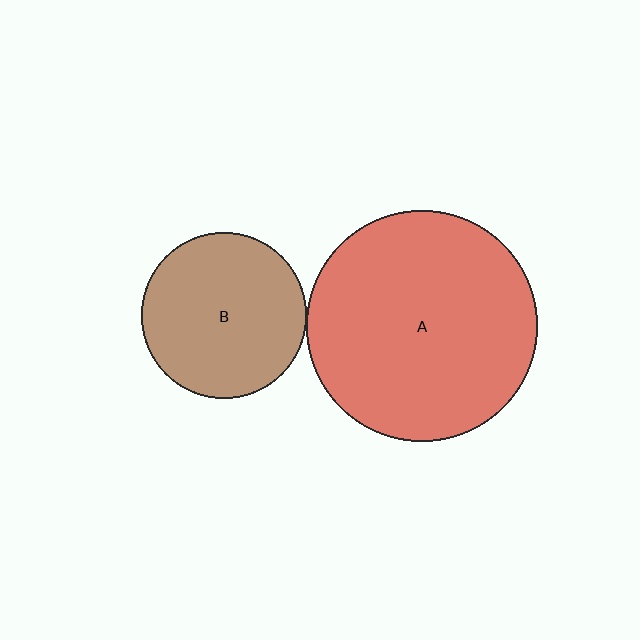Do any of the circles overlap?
No, none of the circles overlap.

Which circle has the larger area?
Circle A (red).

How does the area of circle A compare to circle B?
Approximately 2.0 times.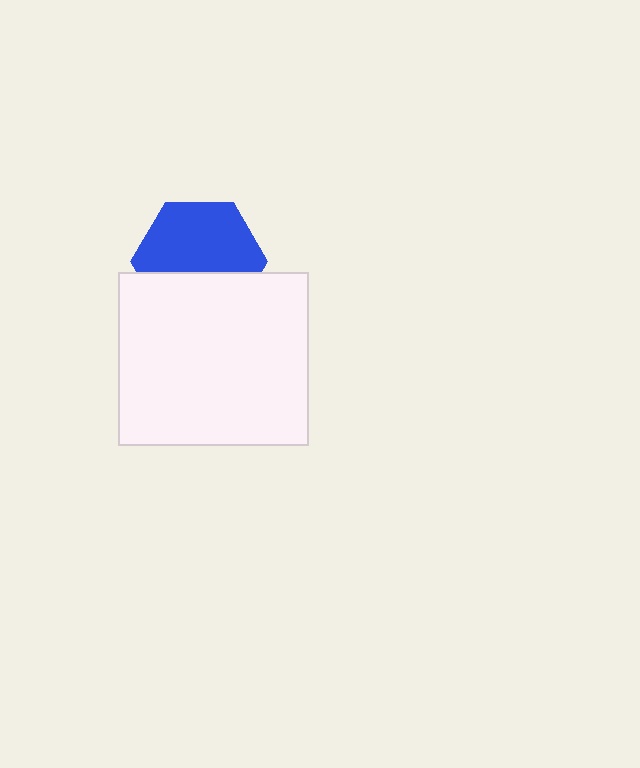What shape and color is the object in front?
The object in front is a white rectangle.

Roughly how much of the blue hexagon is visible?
About half of it is visible (roughly 61%).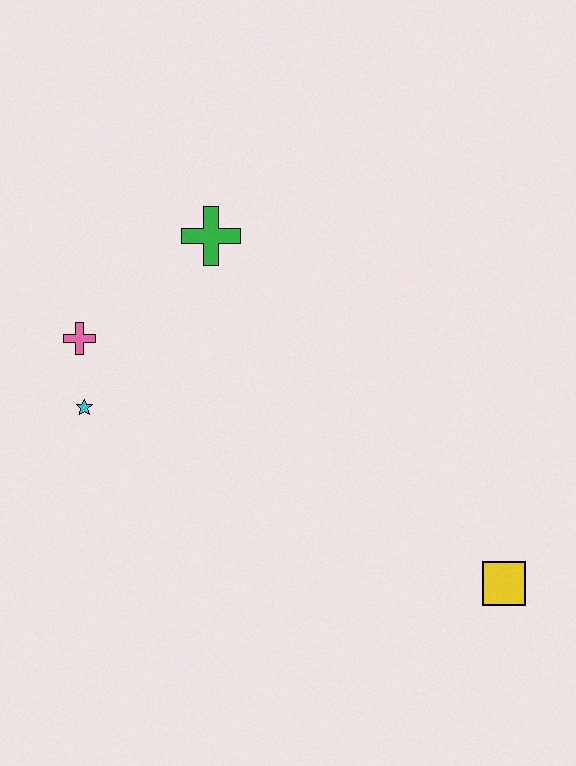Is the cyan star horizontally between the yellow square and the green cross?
No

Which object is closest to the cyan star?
The pink cross is closest to the cyan star.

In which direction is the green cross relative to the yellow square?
The green cross is above the yellow square.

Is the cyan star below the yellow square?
No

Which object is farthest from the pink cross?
The yellow square is farthest from the pink cross.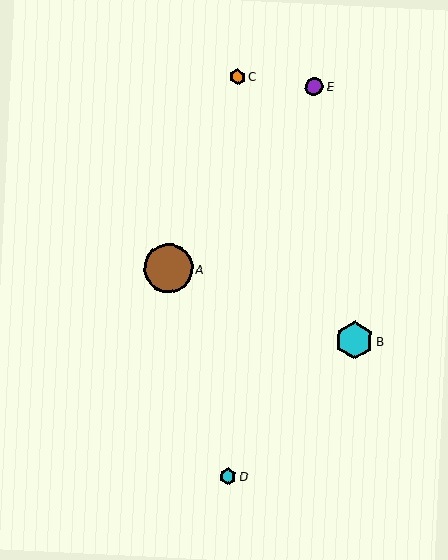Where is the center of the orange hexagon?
The center of the orange hexagon is at (237, 77).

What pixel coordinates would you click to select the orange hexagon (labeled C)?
Click at (237, 77) to select the orange hexagon C.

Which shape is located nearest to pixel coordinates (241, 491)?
The cyan hexagon (labeled D) at (228, 476) is nearest to that location.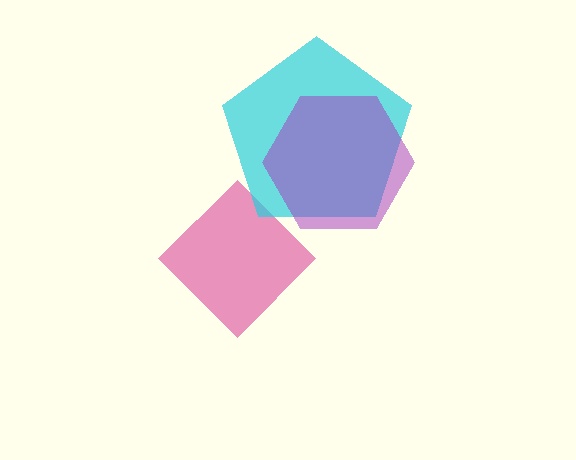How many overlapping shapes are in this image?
There are 3 overlapping shapes in the image.